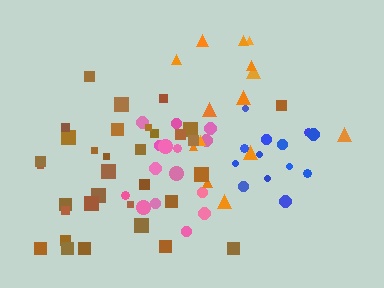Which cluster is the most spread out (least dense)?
Orange.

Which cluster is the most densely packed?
Pink.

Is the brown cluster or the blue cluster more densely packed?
Blue.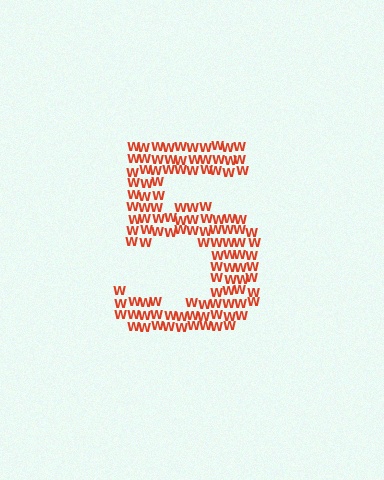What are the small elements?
The small elements are letter W's.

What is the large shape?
The large shape is the digit 5.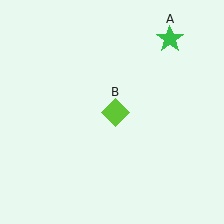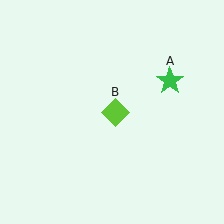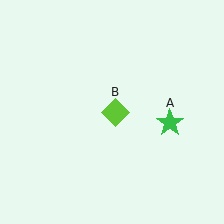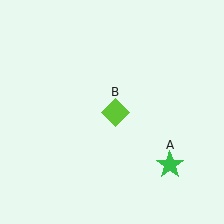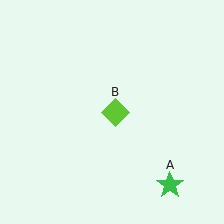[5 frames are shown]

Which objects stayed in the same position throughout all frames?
Lime diamond (object B) remained stationary.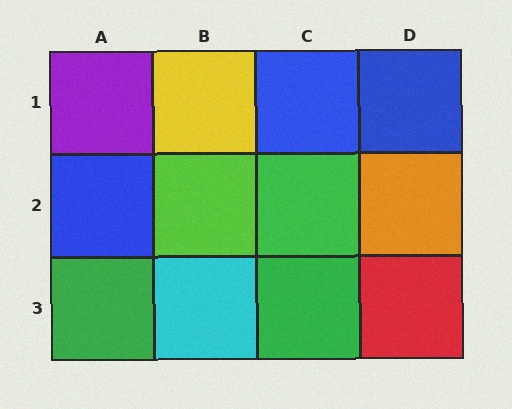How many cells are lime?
1 cell is lime.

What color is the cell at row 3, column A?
Green.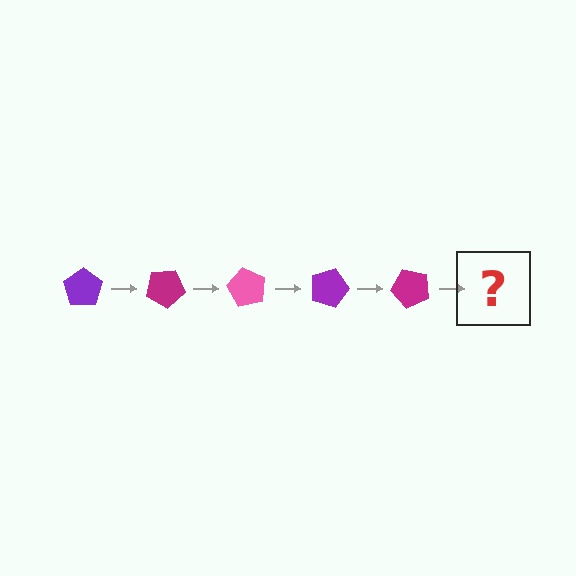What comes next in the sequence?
The next element should be a pink pentagon, rotated 150 degrees from the start.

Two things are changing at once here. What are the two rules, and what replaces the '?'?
The two rules are that it rotates 30 degrees each step and the color cycles through purple, magenta, and pink. The '?' should be a pink pentagon, rotated 150 degrees from the start.